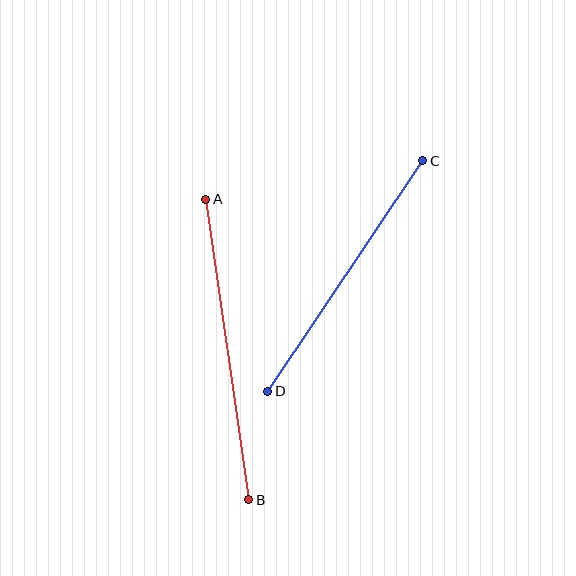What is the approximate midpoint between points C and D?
The midpoint is at approximately (345, 276) pixels.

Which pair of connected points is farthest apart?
Points A and B are farthest apart.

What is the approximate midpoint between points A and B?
The midpoint is at approximately (227, 349) pixels.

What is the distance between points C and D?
The distance is approximately 278 pixels.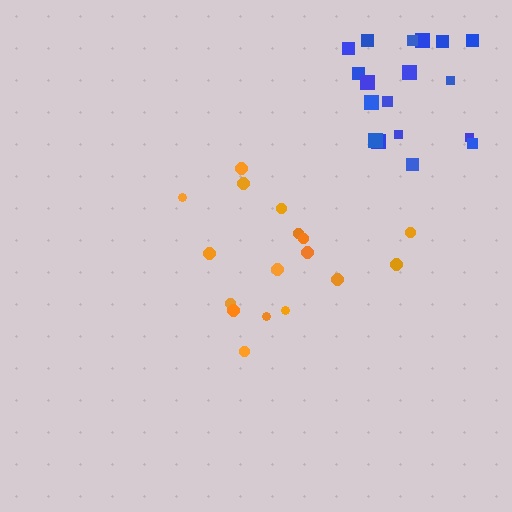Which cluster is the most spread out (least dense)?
Blue.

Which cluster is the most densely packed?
Orange.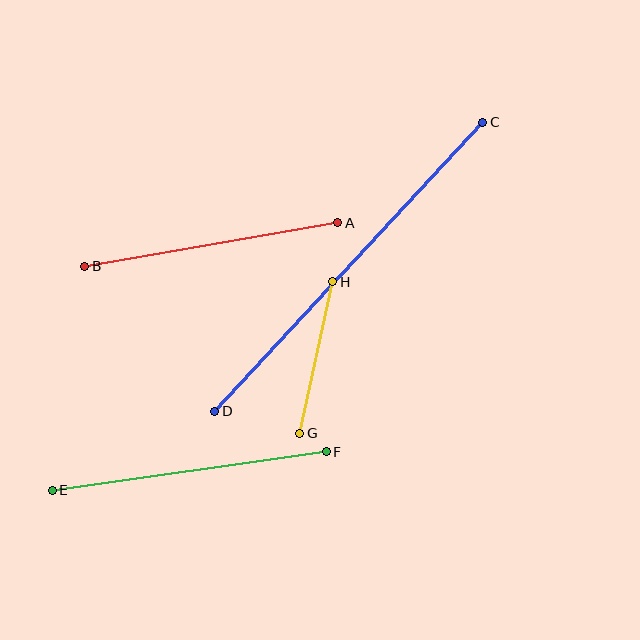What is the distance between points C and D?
The distance is approximately 394 pixels.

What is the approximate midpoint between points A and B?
The midpoint is at approximately (211, 245) pixels.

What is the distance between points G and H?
The distance is approximately 155 pixels.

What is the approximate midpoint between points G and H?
The midpoint is at approximately (316, 357) pixels.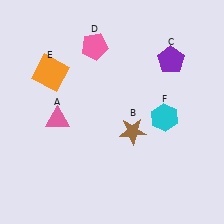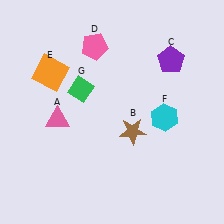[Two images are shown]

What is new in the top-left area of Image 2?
A green diamond (G) was added in the top-left area of Image 2.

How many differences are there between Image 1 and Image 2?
There is 1 difference between the two images.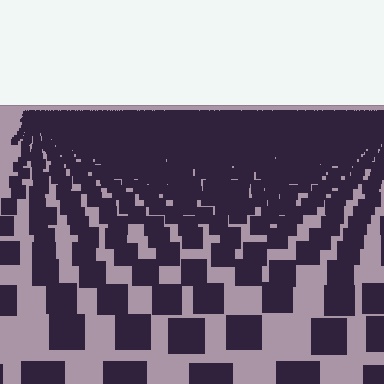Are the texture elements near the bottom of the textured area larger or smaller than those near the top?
Larger. Near the bottom, elements are closer to the viewer and appear at a bigger on-screen size.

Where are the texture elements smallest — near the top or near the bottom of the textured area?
Near the top.